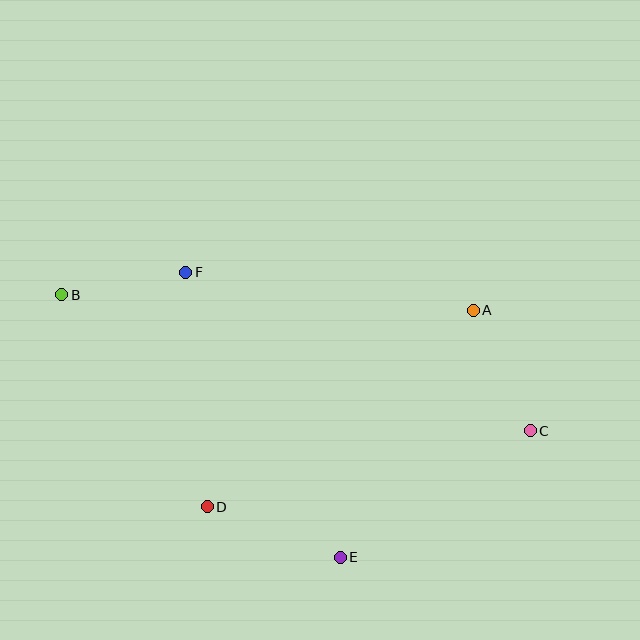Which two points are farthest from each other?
Points B and C are farthest from each other.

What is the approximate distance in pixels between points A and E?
The distance between A and E is approximately 281 pixels.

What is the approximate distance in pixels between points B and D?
The distance between B and D is approximately 257 pixels.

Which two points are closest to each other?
Points B and F are closest to each other.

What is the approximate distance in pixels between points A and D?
The distance between A and D is approximately 331 pixels.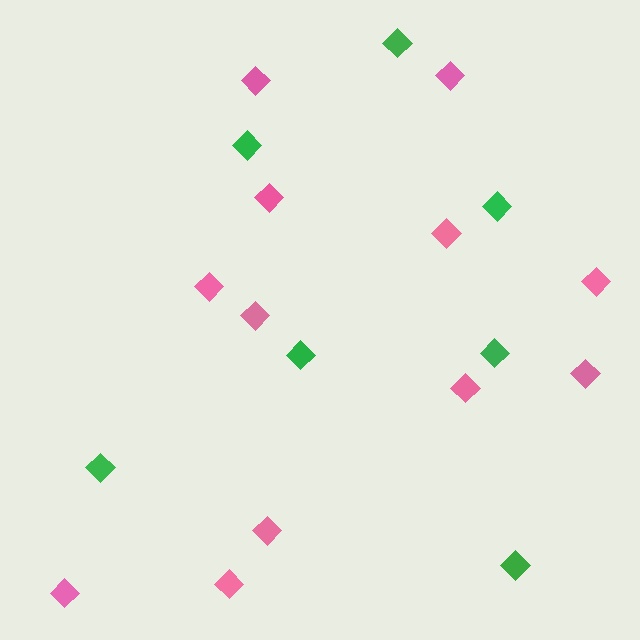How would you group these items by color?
There are 2 groups: one group of pink diamonds (12) and one group of green diamonds (7).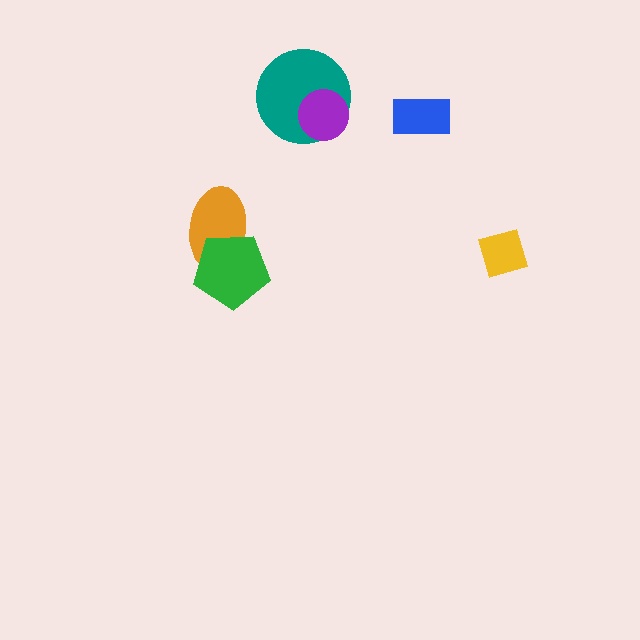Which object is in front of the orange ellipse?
The green pentagon is in front of the orange ellipse.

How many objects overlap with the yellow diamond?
0 objects overlap with the yellow diamond.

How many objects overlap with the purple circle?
1 object overlaps with the purple circle.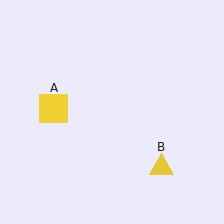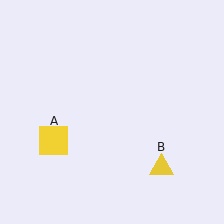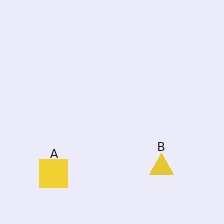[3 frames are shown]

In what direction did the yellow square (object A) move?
The yellow square (object A) moved down.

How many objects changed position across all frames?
1 object changed position: yellow square (object A).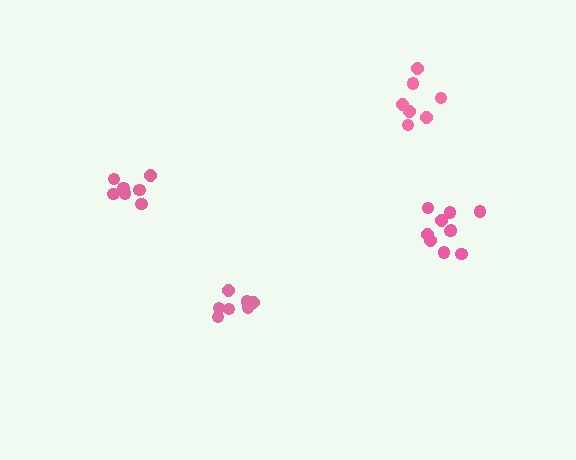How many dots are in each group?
Group 1: 7 dots, Group 2: 10 dots, Group 3: 7 dots, Group 4: 7 dots (31 total).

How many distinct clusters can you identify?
There are 4 distinct clusters.